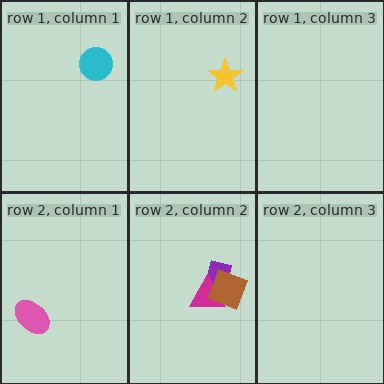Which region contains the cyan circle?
The row 1, column 1 region.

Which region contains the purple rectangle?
The row 2, column 2 region.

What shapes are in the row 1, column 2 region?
The yellow star.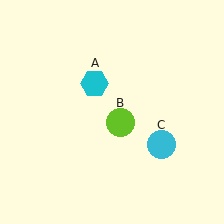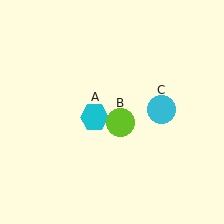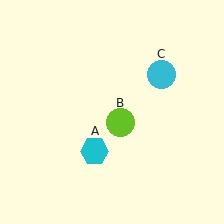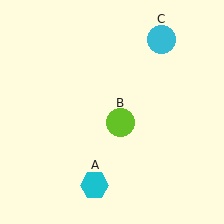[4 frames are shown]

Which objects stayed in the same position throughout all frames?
Lime circle (object B) remained stationary.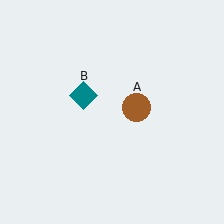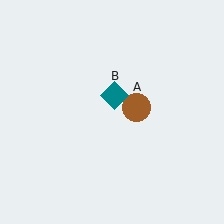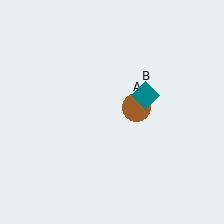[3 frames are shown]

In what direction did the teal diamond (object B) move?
The teal diamond (object B) moved right.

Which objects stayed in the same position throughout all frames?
Brown circle (object A) remained stationary.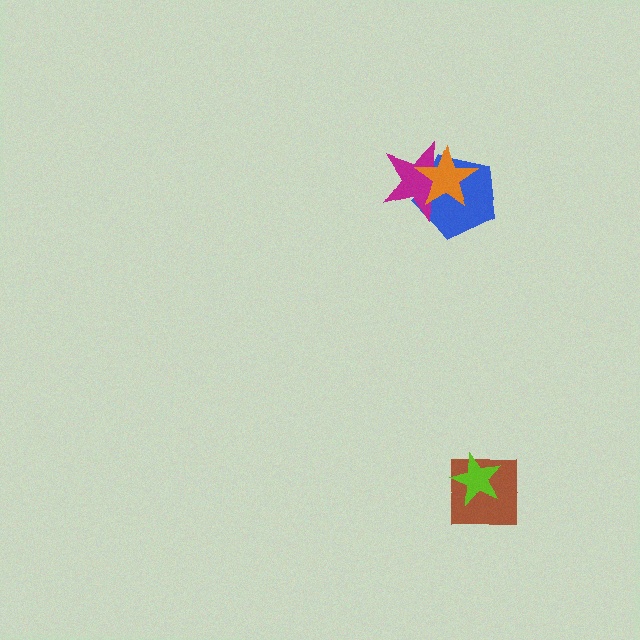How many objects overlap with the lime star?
1 object overlaps with the lime star.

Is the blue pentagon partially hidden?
Yes, it is partially covered by another shape.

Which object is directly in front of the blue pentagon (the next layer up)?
The magenta star is directly in front of the blue pentagon.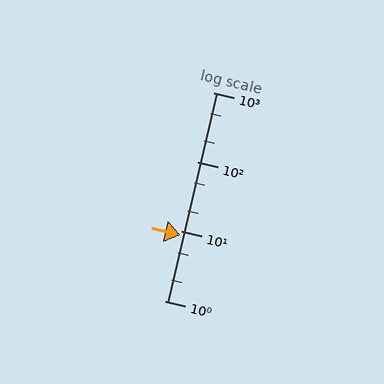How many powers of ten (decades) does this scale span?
The scale spans 3 decades, from 1 to 1000.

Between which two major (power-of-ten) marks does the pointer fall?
The pointer is between 1 and 10.